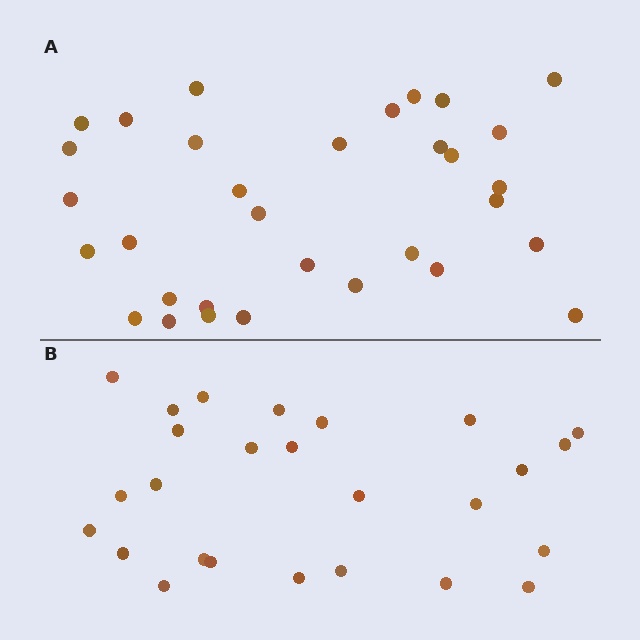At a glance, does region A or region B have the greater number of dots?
Region A (the top region) has more dots.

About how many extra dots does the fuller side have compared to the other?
Region A has about 6 more dots than region B.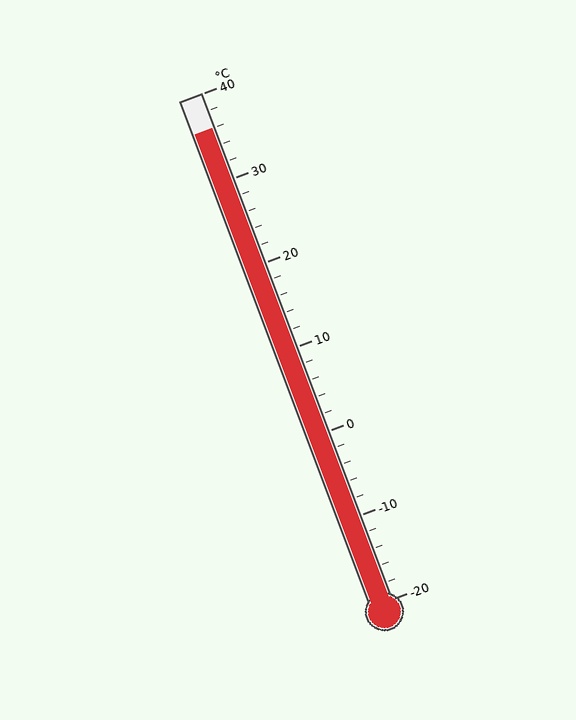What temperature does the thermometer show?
The thermometer shows approximately 36°C.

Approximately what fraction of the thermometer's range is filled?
The thermometer is filled to approximately 95% of its range.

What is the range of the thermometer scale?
The thermometer scale ranges from -20°C to 40°C.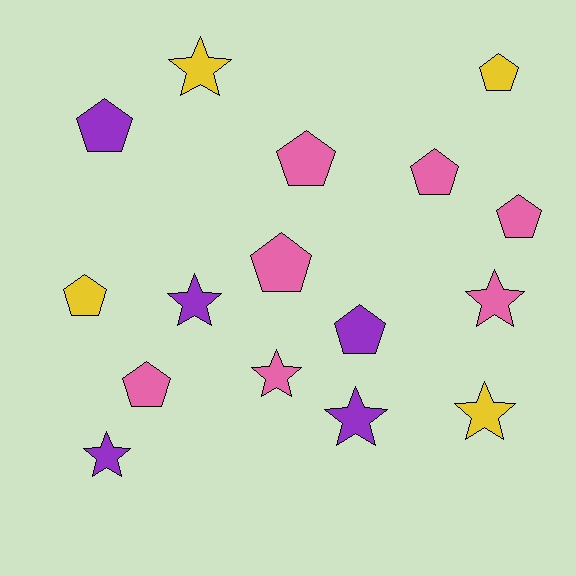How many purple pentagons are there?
There are 2 purple pentagons.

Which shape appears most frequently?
Pentagon, with 9 objects.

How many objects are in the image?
There are 16 objects.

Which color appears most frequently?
Pink, with 7 objects.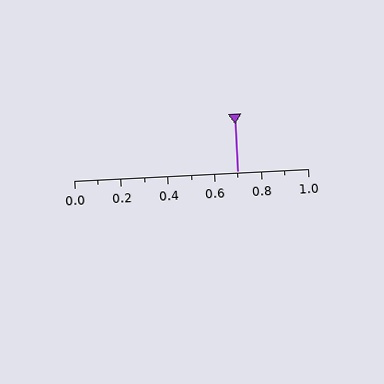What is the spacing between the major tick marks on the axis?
The major ticks are spaced 0.2 apart.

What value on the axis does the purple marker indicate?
The marker indicates approximately 0.7.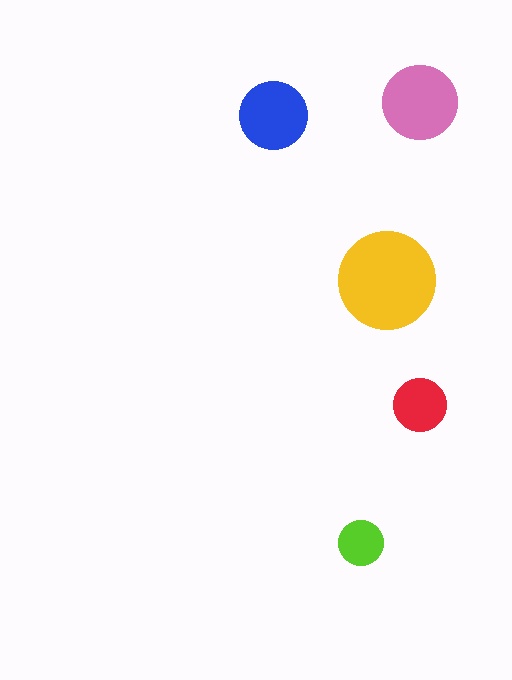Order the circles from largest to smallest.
the yellow one, the pink one, the blue one, the red one, the lime one.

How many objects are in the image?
There are 5 objects in the image.